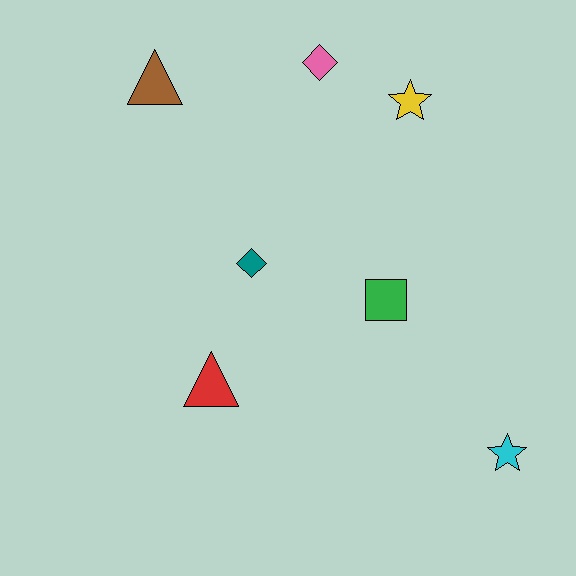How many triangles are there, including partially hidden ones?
There are 2 triangles.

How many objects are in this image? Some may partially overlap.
There are 7 objects.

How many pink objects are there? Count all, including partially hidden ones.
There is 1 pink object.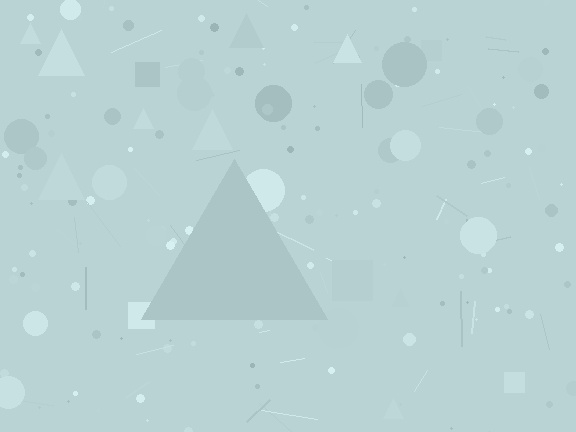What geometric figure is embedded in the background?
A triangle is embedded in the background.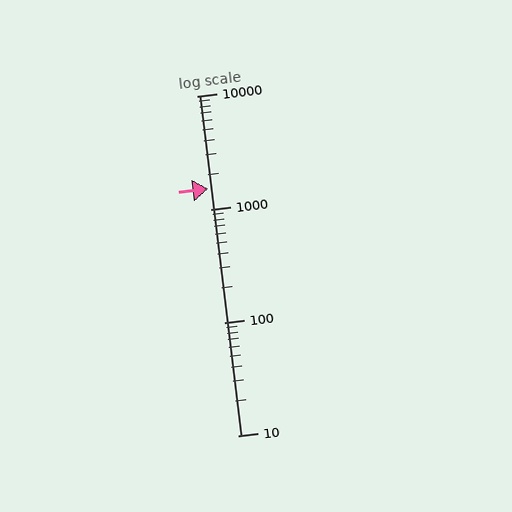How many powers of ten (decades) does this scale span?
The scale spans 3 decades, from 10 to 10000.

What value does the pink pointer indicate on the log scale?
The pointer indicates approximately 1500.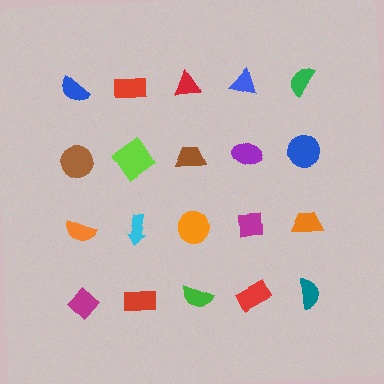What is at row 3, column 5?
An orange trapezoid.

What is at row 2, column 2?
A lime diamond.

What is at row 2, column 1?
A brown circle.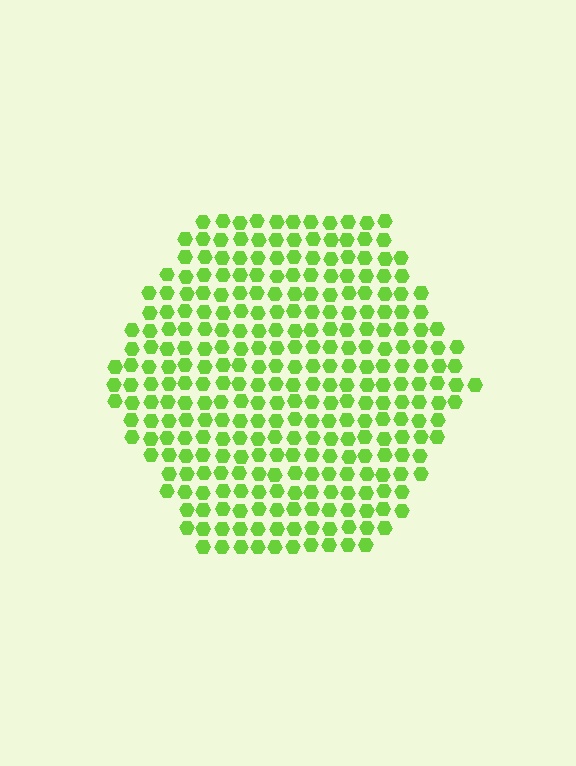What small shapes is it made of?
It is made of small hexagons.